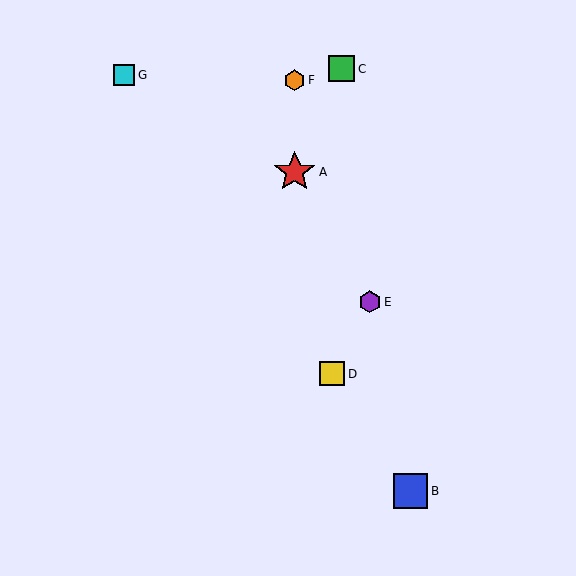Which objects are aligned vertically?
Objects A, F are aligned vertically.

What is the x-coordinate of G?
Object G is at x≈124.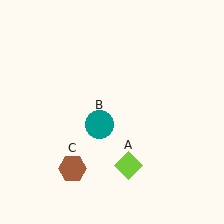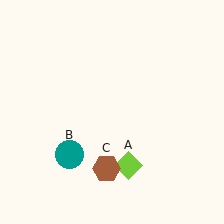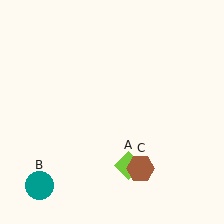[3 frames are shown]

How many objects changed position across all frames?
2 objects changed position: teal circle (object B), brown hexagon (object C).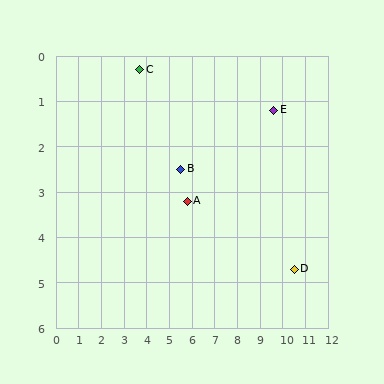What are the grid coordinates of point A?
Point A is at approximately (5.8, 3.2).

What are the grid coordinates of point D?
Point D is at approximately (10.5, 4.7).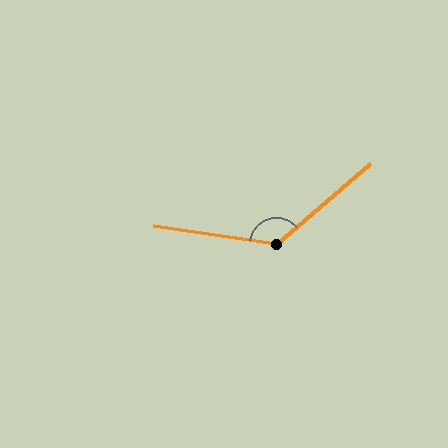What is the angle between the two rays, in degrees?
Approximately 131 degrees.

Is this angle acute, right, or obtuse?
It is obtuse.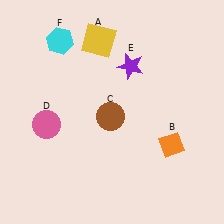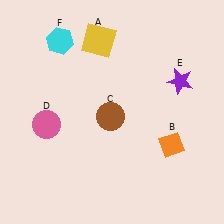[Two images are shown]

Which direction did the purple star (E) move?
The purple star (E) moved right.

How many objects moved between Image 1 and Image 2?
1 object moved between the two images.